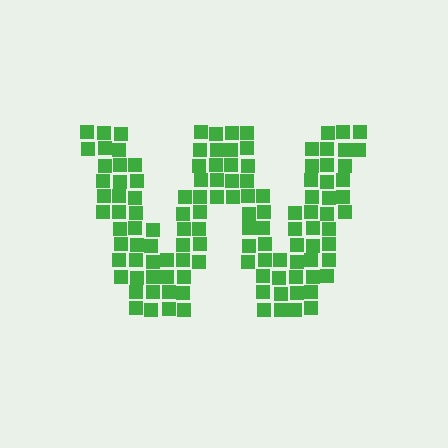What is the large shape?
The large shape is the letter W.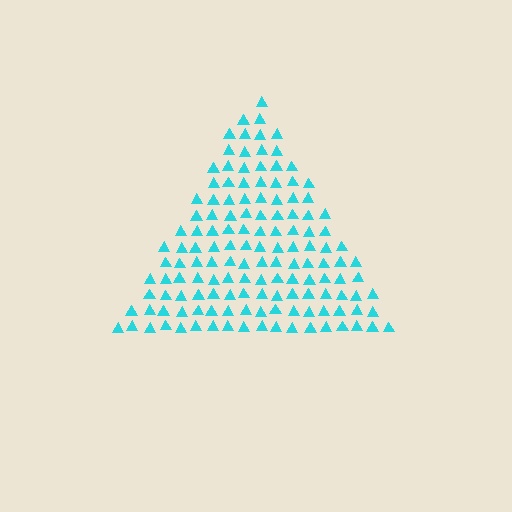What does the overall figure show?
The overall figure shows a triangle.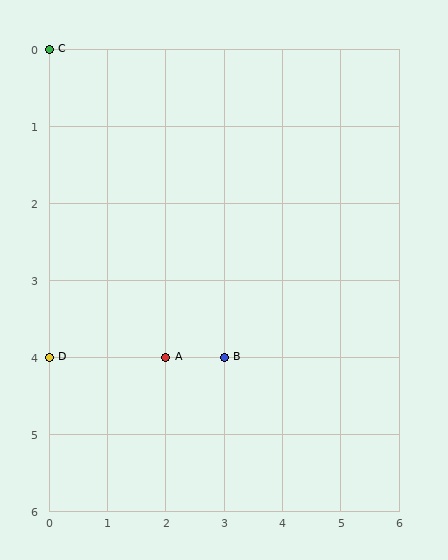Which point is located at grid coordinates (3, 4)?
Point B is at (3, 4).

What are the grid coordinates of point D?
Point D is at grid coordinates (0, 4).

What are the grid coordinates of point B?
Point B is at grid coordinates (3, 4).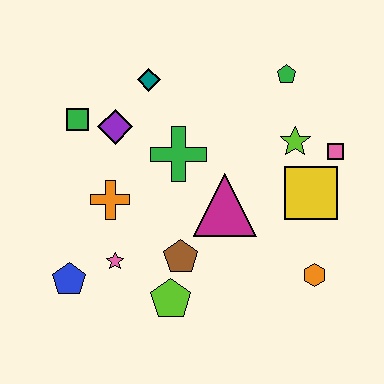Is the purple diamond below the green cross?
No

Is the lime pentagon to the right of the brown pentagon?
No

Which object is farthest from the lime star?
The blue pentagon is farthest from the lime star.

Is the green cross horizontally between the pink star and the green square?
No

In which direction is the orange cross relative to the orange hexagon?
The orange cross is to the left of the orange hexagon.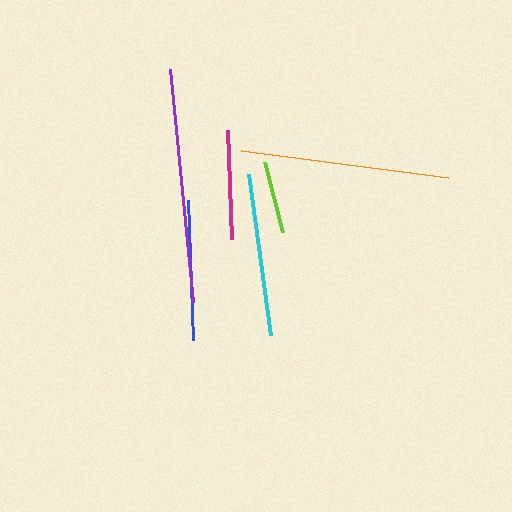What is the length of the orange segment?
The orange segment is approximately 208 pixels long.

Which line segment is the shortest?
The lime line is the shortest at approximately 72 pixels.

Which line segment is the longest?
The purple line is the longest at approximately 234 pixels.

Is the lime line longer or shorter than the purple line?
The purple line is longer than the lime line.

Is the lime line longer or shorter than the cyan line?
The cyan line is longer than the lime line.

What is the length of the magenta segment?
The magenta segment is approximately 109 pixels long.